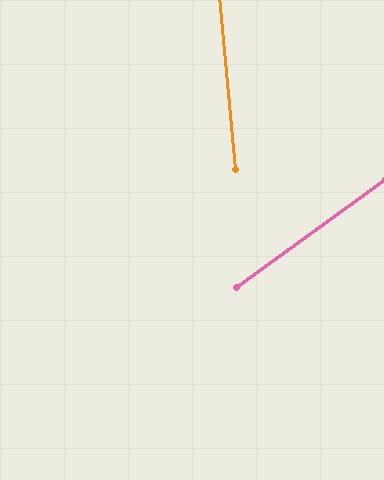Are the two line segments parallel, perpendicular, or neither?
Neither parallel nor perpendicular — they differ by about 59°.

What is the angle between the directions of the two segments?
Approximately 59 degrees.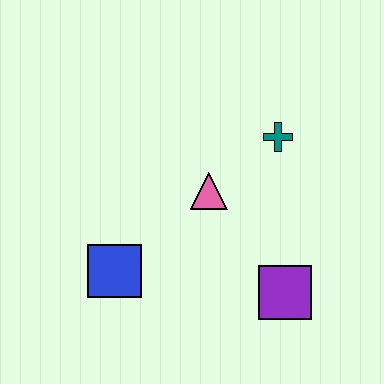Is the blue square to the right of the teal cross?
No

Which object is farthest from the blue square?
The teal cross is farthest from the blue square.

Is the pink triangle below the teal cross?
Yes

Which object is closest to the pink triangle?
The teal cross is closest to the pink triangle.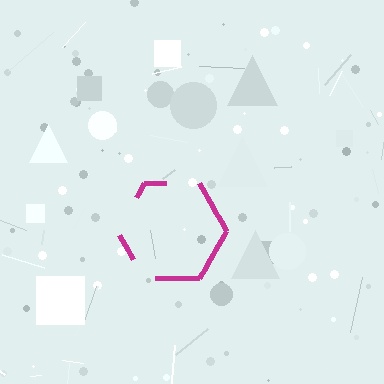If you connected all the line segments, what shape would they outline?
They would outline a hexagon.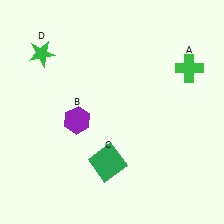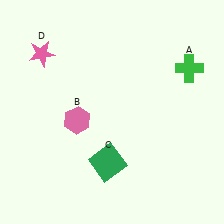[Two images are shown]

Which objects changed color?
B changed from purple to pink. D changed from green to pink.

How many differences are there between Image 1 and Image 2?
There are 2 differences between the two images.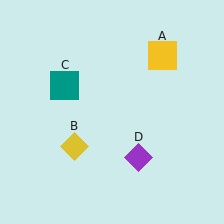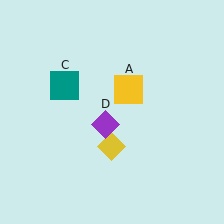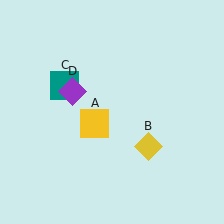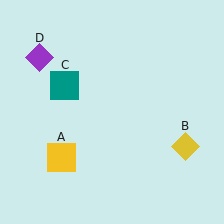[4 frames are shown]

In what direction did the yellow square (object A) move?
The yellow square (object A) moved down and to the left.